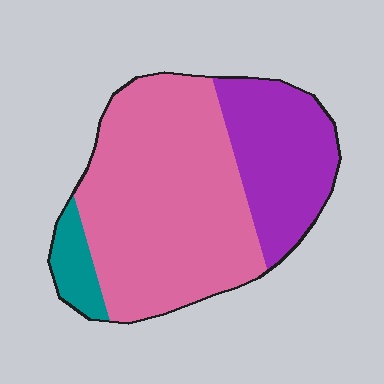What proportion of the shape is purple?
Purple covers about 30% of the shape.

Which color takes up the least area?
Teal, at roughly 10%.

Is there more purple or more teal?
Purple.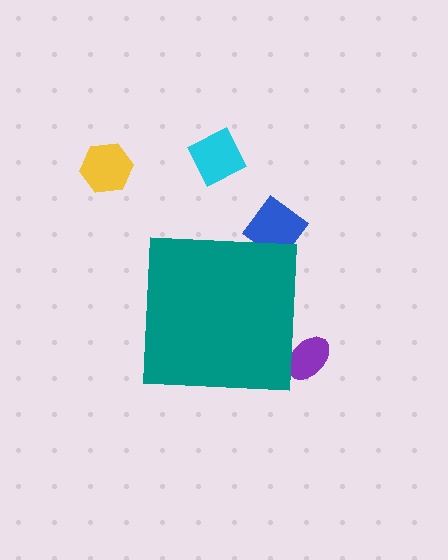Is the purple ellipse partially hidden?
Yes, the purple ellipse is partially hidden behind the teal square.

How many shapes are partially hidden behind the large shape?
2 shapes are partially hidden.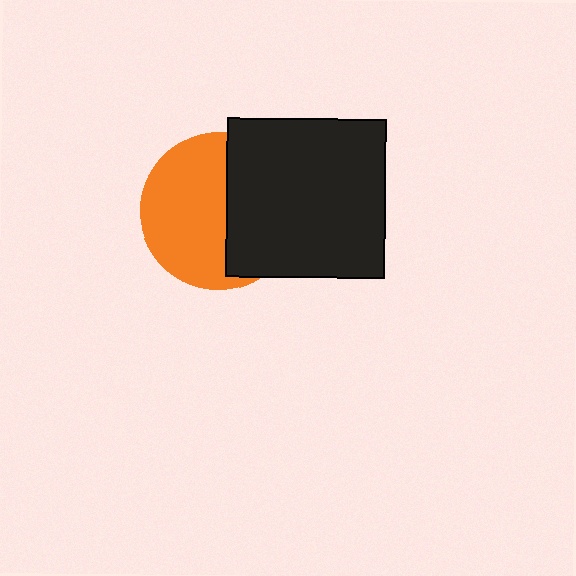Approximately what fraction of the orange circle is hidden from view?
Roughly 42% of the orange circle is hidden behind the black square.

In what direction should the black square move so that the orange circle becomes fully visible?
The black square should move right. That is the shortest direction to clear the overlap and leave the orange circle fully visible.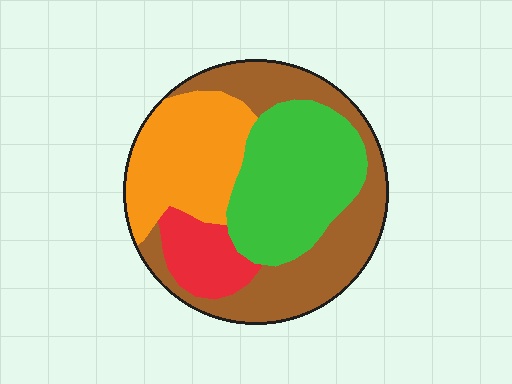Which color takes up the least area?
Red, at roughly 10%.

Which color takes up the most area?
Brown, at roughly 35%.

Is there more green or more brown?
Brown.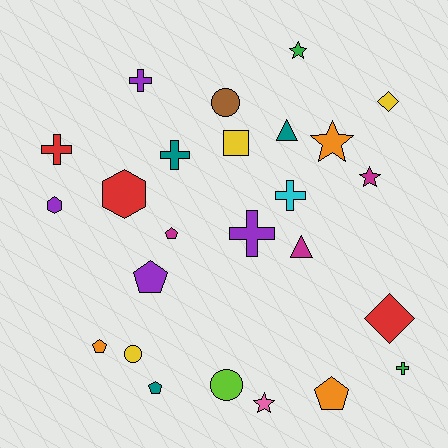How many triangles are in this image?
There are 2 triangles.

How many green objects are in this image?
There are 2 green objects.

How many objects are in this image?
There are 25 objects.